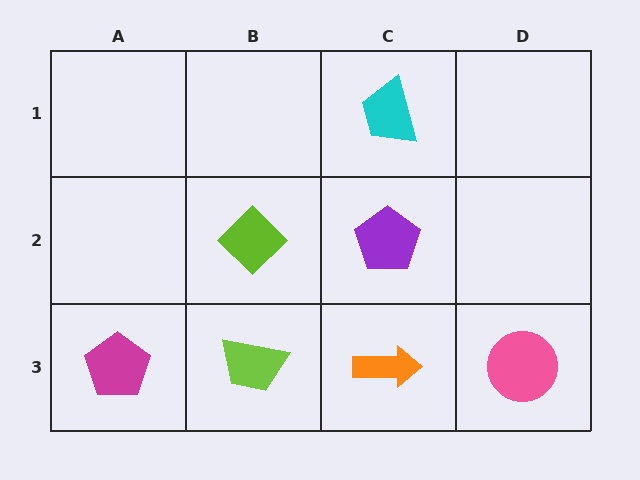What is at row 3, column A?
A magenta pentagon.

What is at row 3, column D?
A pink circle.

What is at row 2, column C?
A purple pentagon.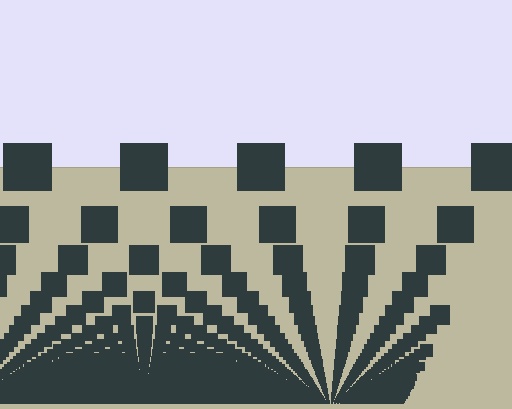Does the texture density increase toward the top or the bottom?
Density increases toward the bottom.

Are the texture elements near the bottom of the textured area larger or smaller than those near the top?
Smaller. The gradient is inverted — elements near the bottom are smaller and denser.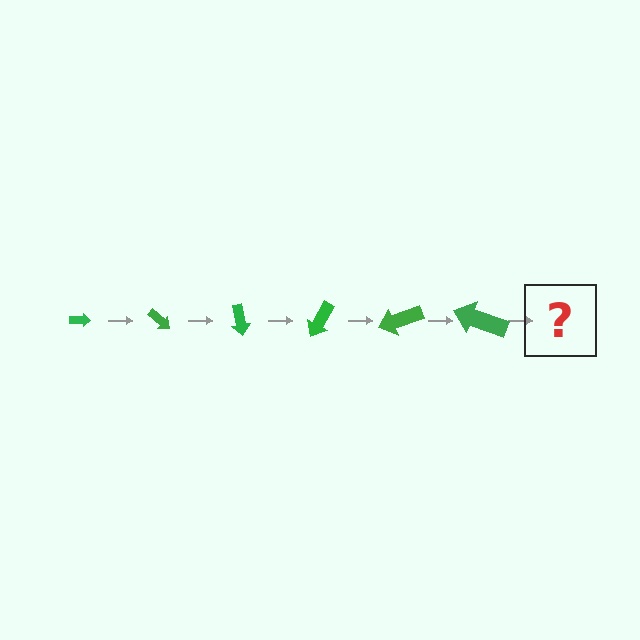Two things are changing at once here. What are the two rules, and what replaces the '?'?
The two rules are that the arrow grows larger each step and it rotates 40 degrees each step. The '?' should be an arrow, larger than the previous one and rotated 240 degrees from the start.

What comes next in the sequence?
The next element should be an arrow, larger than the previous one and rotated 240 degrees from the start.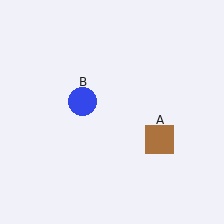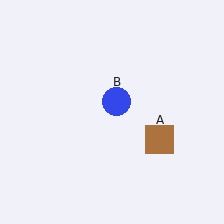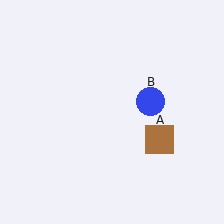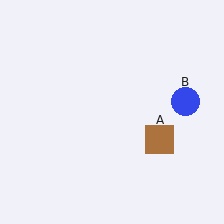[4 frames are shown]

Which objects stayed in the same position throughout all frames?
Brown square (object A) remained stationary.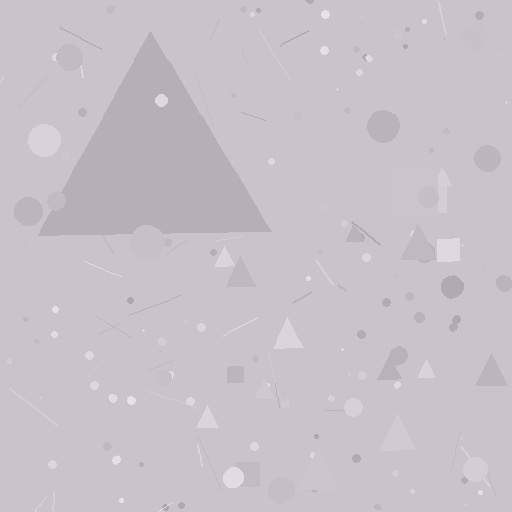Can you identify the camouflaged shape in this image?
The camouflaged shape is a triangle.